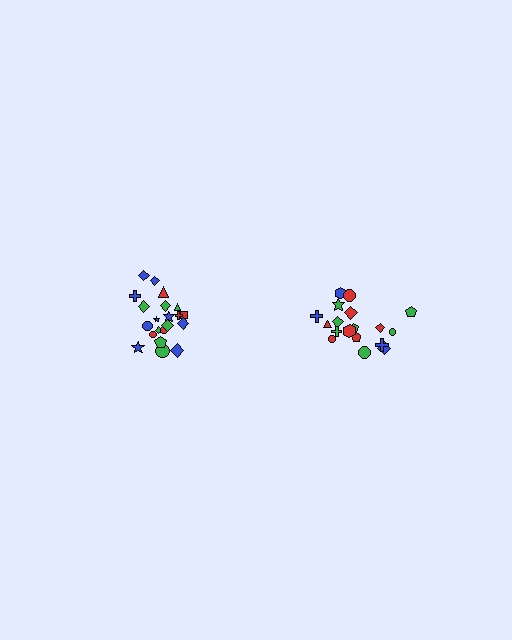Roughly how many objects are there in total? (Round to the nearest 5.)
Roughly 40 objects in total.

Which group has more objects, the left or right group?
The left group.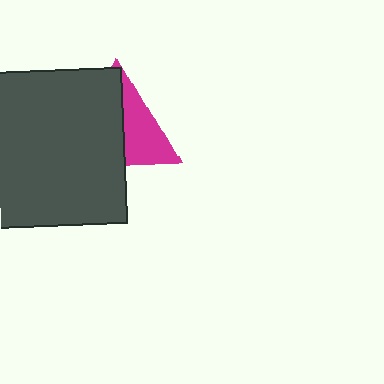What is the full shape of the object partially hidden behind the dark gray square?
The partially hidden object is a magenta triangle.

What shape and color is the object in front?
The object in front is a dark gray square.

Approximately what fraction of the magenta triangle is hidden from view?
Roughly 58% of the magenta triangle is hidden behind the dark gray square.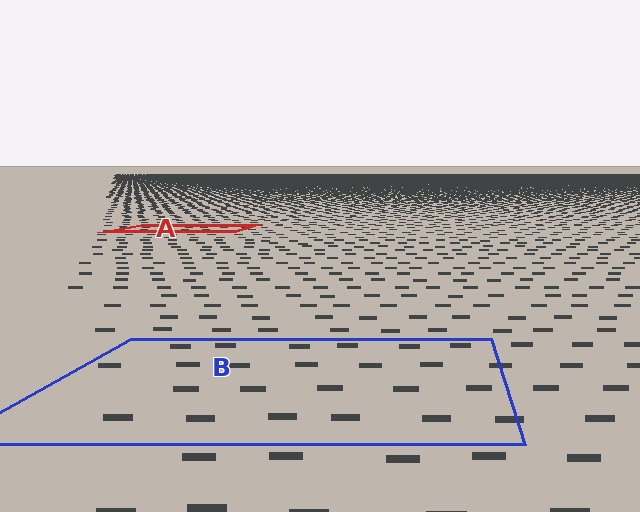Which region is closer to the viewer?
Region B is closer. The texture elements there are larger and more spread out.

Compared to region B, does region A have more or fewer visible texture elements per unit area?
Region A has more texture elements per unit area — they are packed more densely because it is farther away.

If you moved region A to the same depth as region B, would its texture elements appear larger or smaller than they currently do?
They would appear larger. At a closer depth, the same texture elements are projected at a bigger on-screen size.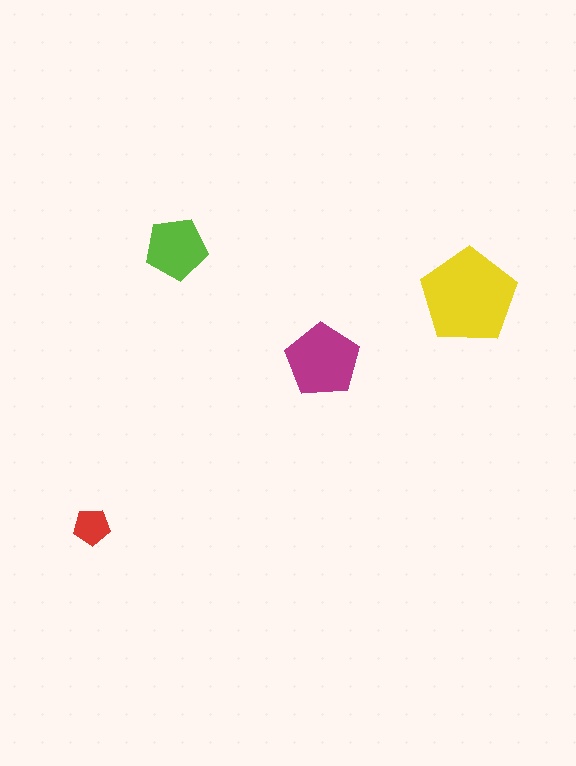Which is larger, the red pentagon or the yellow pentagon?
The yellow one.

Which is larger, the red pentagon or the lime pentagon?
The lime one.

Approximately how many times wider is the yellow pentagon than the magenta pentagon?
About 1.5 times wider.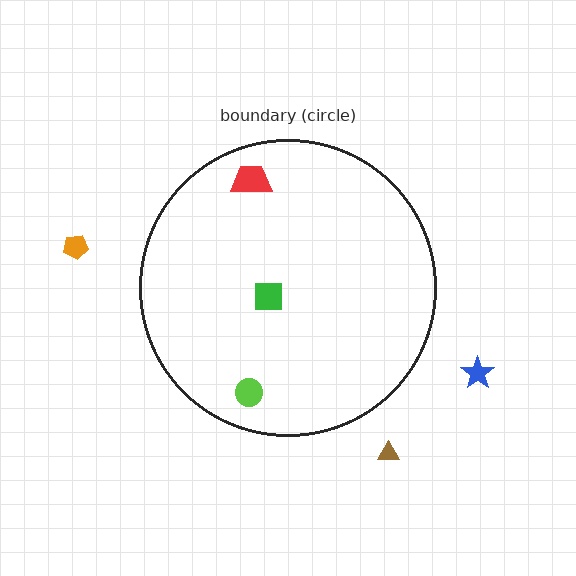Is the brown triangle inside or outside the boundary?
Outside.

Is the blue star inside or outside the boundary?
Outside.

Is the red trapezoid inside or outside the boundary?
Inside.